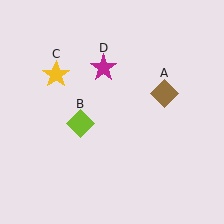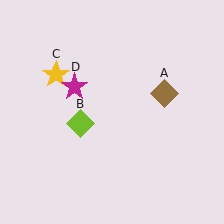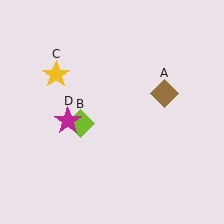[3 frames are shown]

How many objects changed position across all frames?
1 object changed position: magenta star (object D).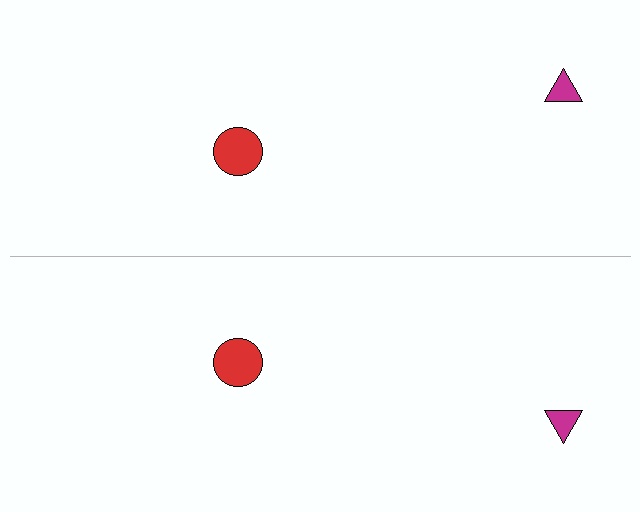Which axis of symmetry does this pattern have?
The pattern has a horizontal axis of symmetry running through the center of the image.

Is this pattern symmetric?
Yes, this pattern has bilateral (reflection) symmetry.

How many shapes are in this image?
There are 4 shapes in this image.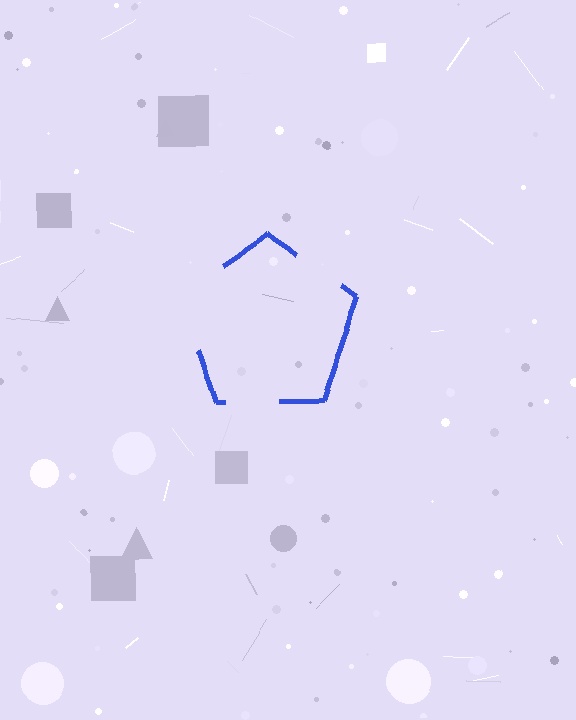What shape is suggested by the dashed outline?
The dashed outline suggests a pentagon.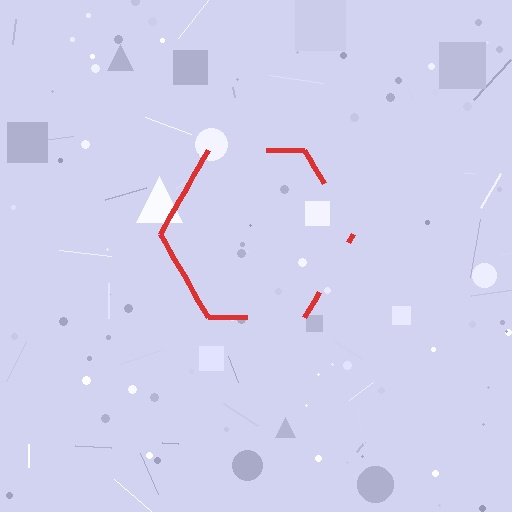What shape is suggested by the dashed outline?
The dashed outline suggests a hexagon.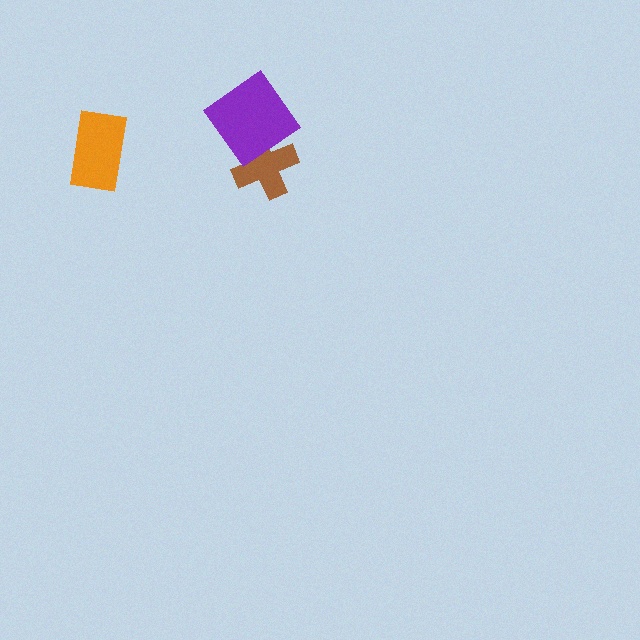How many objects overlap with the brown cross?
1 object overlaps with the brown cross.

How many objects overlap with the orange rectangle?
0 objects overlap with the orange rectangle.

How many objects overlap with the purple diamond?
1 object overlaps with the purple diamond.